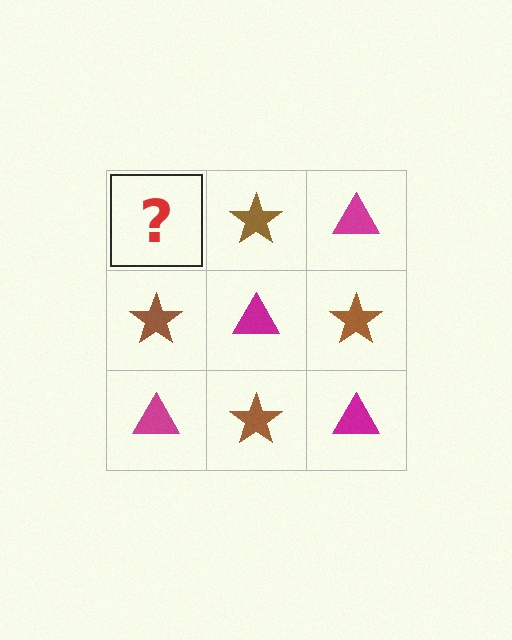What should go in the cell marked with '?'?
The missing cell should contain a magenta triangle.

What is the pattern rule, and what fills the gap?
The rule is that it alternates magenta triangle and brown star in a checkerboard pattern. The gap should be filled with a magenta triangle.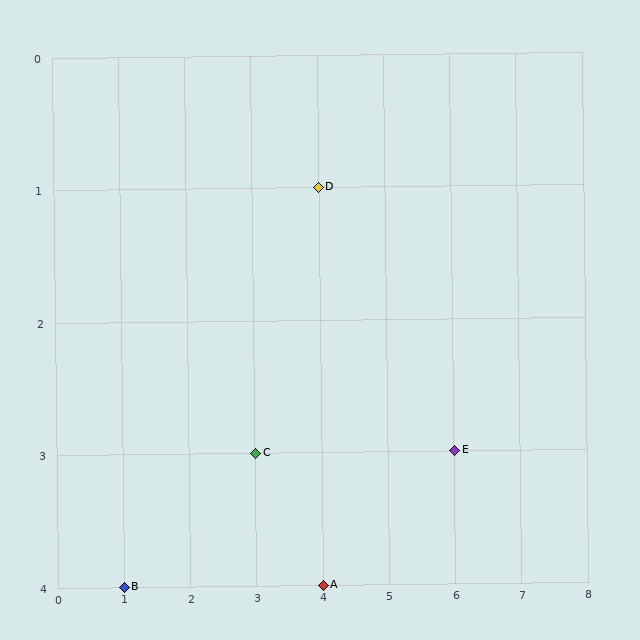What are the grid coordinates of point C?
Point C is at grid coordinates (3, 3).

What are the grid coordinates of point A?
Point A is at grid coordinates (4, 4).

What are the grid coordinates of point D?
Point D is at grid coordinates (4, 1).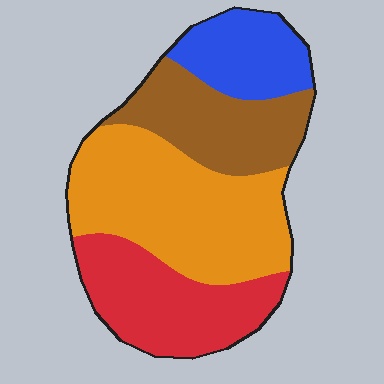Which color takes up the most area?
Orange, at roughly 40%.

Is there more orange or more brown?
Orange.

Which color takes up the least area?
Blue, at roughly 15%.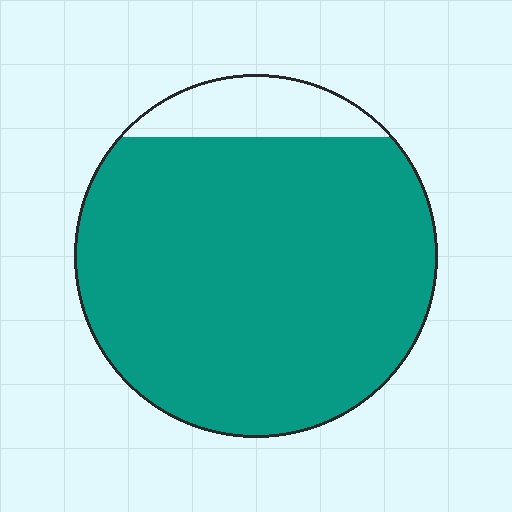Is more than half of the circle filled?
Yes.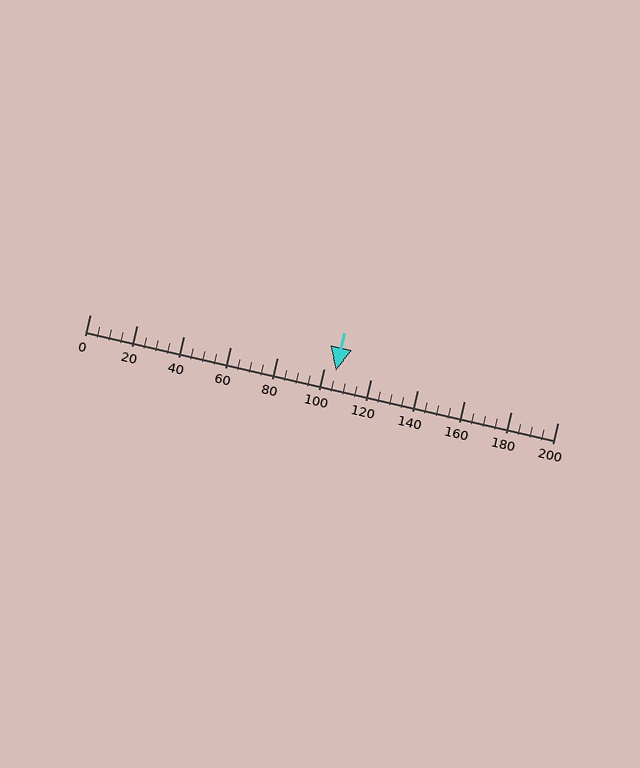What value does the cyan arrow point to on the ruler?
The cyan arrow points to approximately 105.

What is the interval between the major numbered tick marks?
The major tick marks are spaced 20 units apart.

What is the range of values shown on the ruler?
The ruler shows values from 0 to 200.